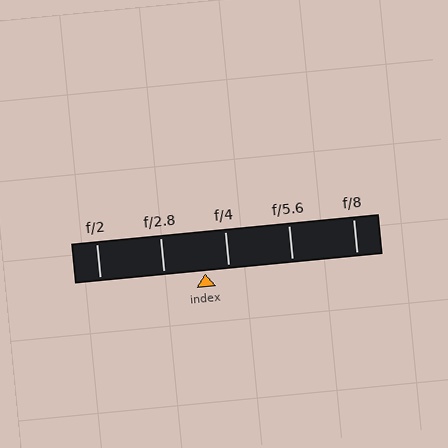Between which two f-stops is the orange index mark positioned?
The index mark is between f/2.8 and f/4.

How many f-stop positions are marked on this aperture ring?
There are 5 f-stop positions marked.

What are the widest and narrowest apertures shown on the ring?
The widest aperture shown is f/2 and the narrowest is f/8.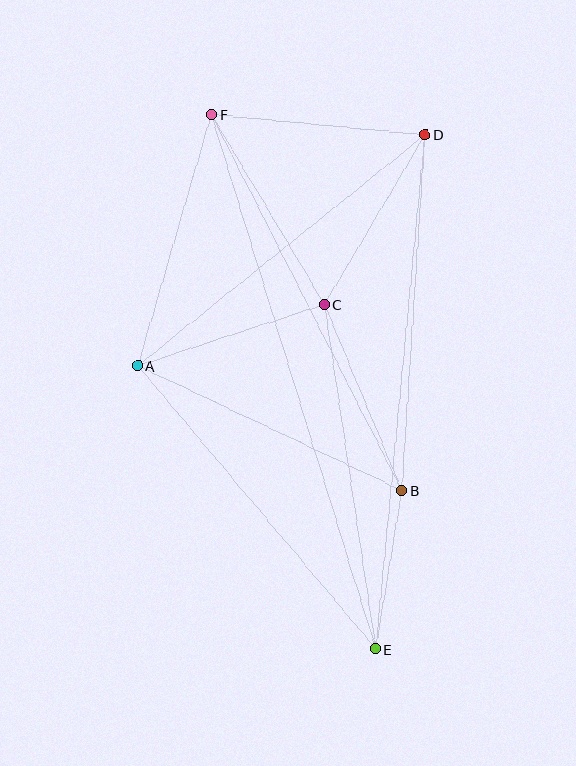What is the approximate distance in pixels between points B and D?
The distance between B and D is approximately 357 pixels.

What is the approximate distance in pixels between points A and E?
The distance between A and E is approximately 370 pixels.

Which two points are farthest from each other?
Points E and F are farthest from each other.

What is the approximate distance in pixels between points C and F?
The distance between C and F is approximately 221 pixels.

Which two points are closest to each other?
Points B and E are closest to each other.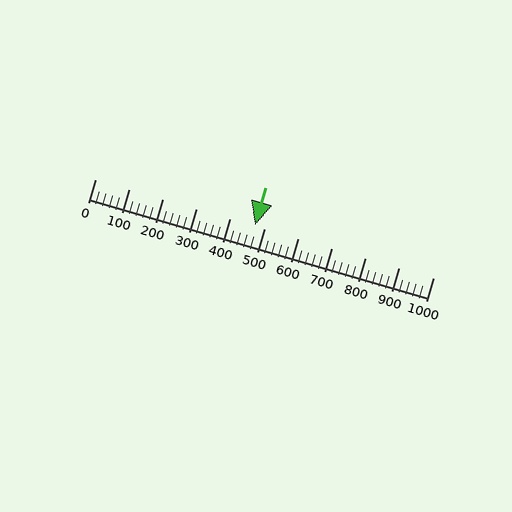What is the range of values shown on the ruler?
The ruler shows values from 0 to 1000.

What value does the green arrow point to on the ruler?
The green arrow points to approximately 472.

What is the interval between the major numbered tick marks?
The major tick marks are spaced 100 units apart.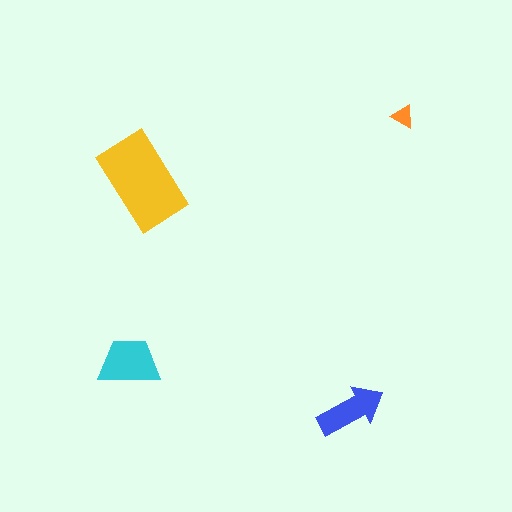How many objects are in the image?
There are 4 objects in the image.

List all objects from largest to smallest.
The yellow rectangle, the cyan trapezoid, the blue arrow, the orange triangle.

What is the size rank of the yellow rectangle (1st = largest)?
1st.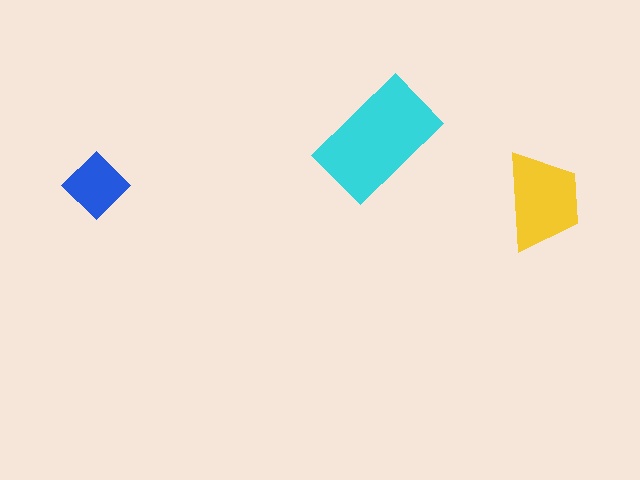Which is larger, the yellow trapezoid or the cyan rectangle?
The cyan rectangle.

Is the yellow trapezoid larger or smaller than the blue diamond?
Larger.